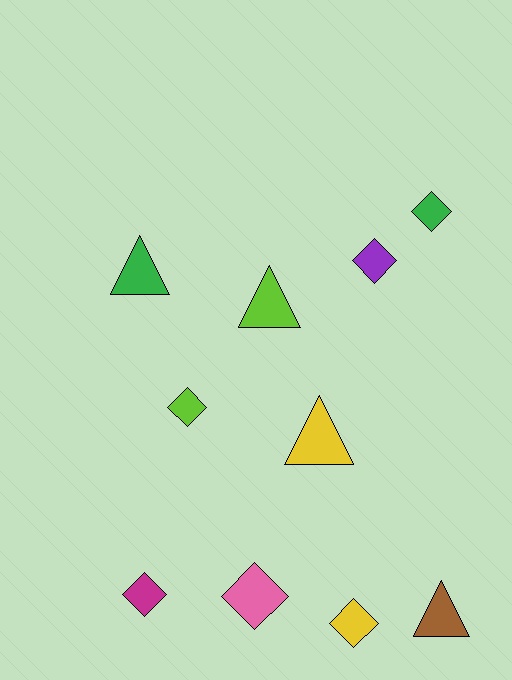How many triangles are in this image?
There are 4 triangles.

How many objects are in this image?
There are 10 objects.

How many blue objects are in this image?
There are no blue objects.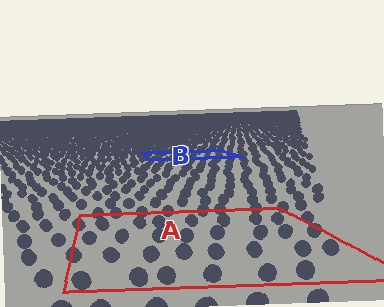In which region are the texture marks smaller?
The texture marks are smaller in region B, because it is farther away.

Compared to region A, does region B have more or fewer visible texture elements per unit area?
Region B has more texture elements per unit area — they are packed more densely because it is farther away.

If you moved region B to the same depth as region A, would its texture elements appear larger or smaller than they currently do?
They would appear larger. At a closer depth, the same texture elements are projected at a bigger on-screen size.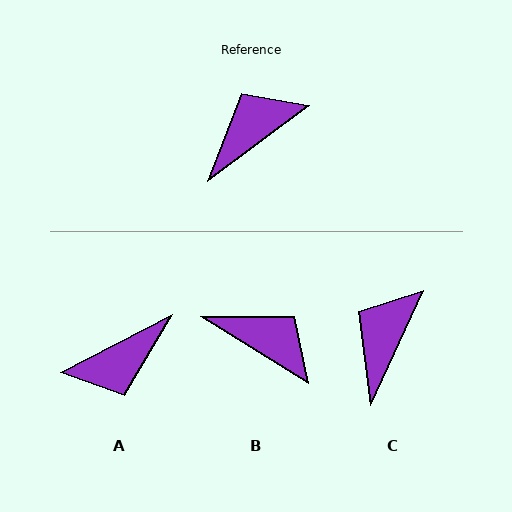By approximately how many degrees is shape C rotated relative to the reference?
Approximately 28 degrees counter-clockwise.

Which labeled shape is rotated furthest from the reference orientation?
A, about 170 degrees away.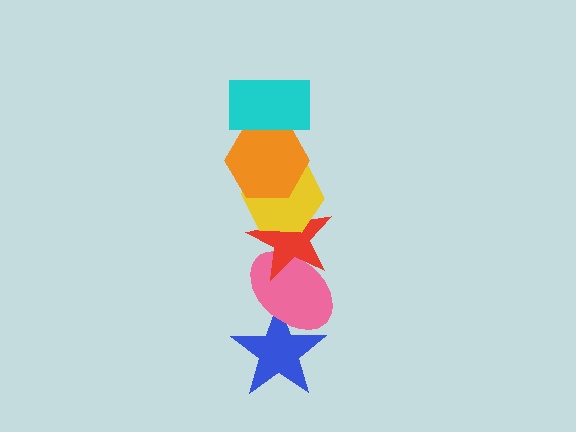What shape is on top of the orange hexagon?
The cyan rectangle is on top of the orange hexagon.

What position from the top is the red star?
The red star is 4th from the top.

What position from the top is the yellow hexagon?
The yellow hexagon is 3rd from the top.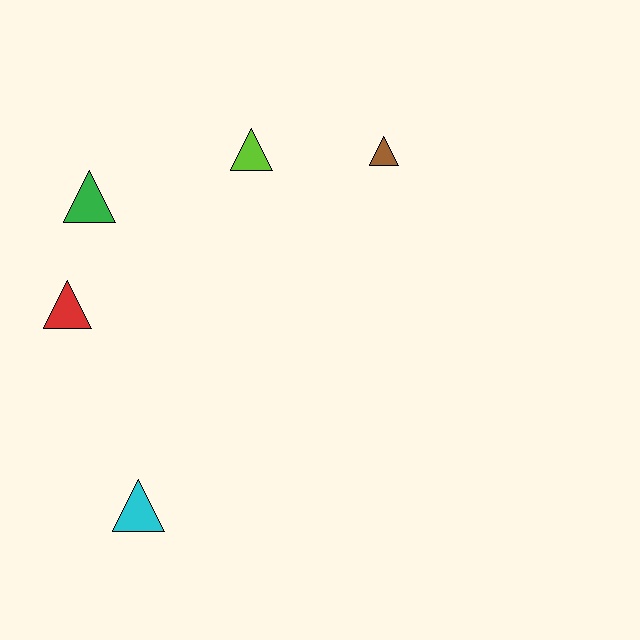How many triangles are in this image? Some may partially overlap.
There are 5 triangles.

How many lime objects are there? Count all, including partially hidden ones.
There is 1 lime object.